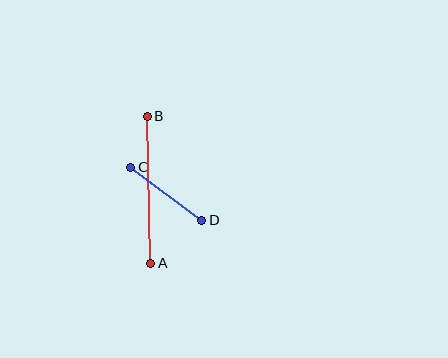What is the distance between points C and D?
The distance is approximately 89 pixels.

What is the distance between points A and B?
The distance is approximately 147 pixels.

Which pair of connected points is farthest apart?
Points A and B are farthest apart.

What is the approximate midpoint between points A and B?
The midpoint is at approximately (149, 190) pixels.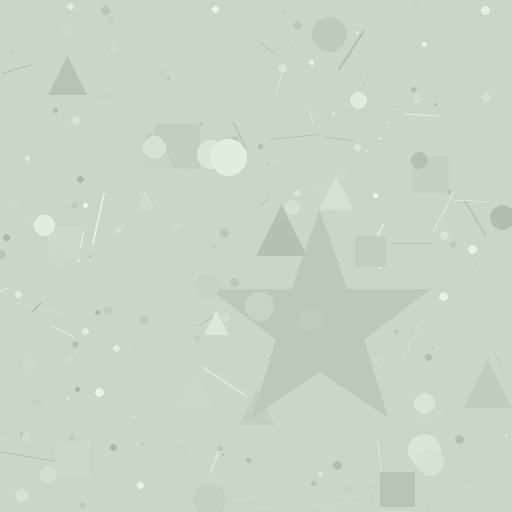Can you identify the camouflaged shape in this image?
The camouflaged shape is a star.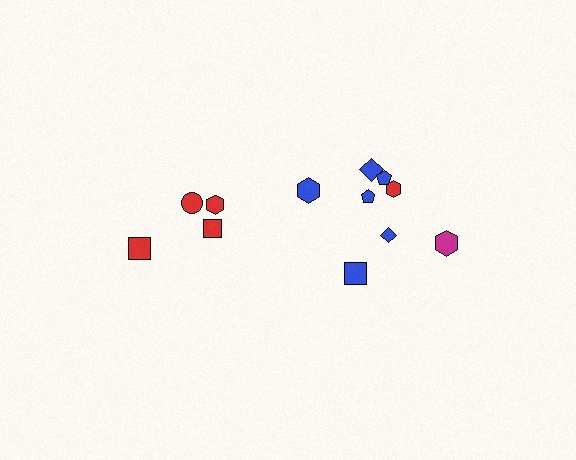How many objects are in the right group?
There are 8 objects.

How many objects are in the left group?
There are 4 objects.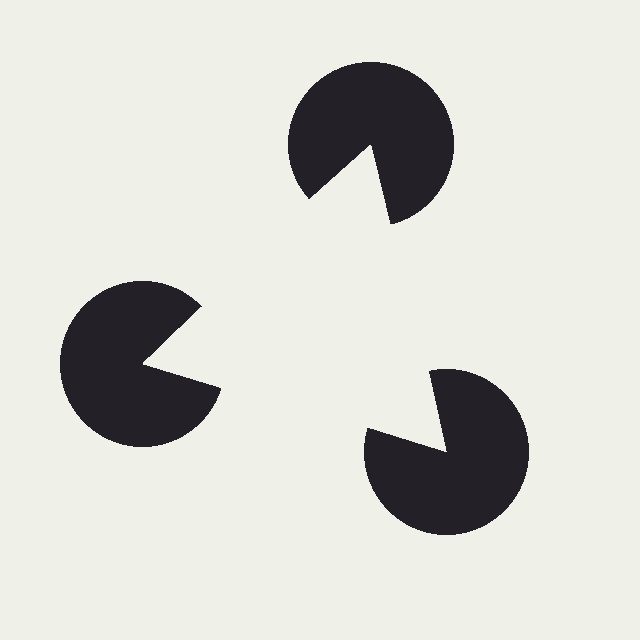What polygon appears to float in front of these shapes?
An illusory triangle — its edges are inferred from the aligned wedge cuts in the pac-man discs, not physically drawn.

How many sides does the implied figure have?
3 sides.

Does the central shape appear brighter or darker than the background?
It typically appears slightly brighter than the background, even though no actual brightness change is drawn.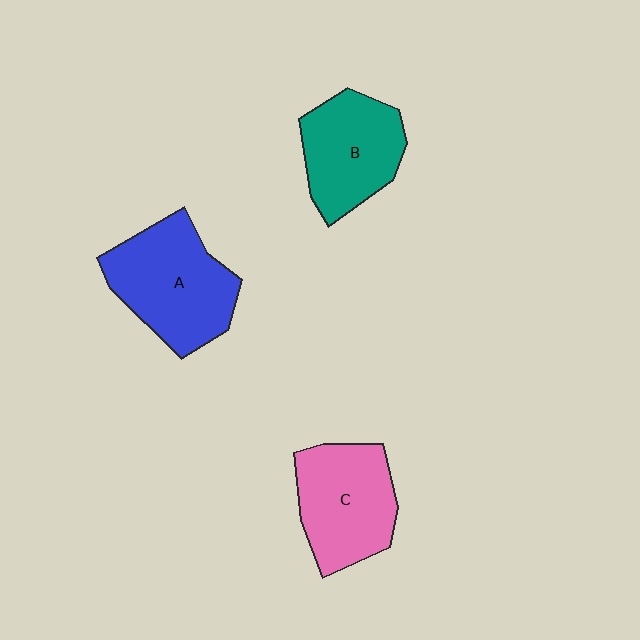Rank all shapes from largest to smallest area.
From largest to smallest: A (blue), C (pink), B (teal).